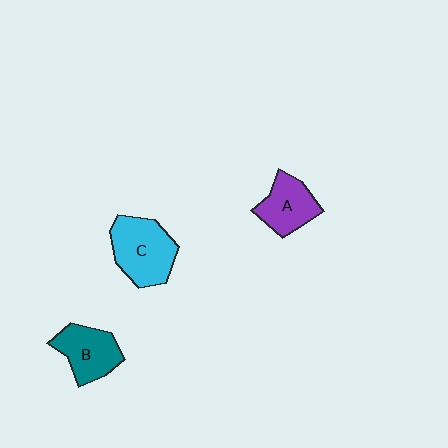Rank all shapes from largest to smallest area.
From largest to smallest: C (cyan), B (teal), A (purple).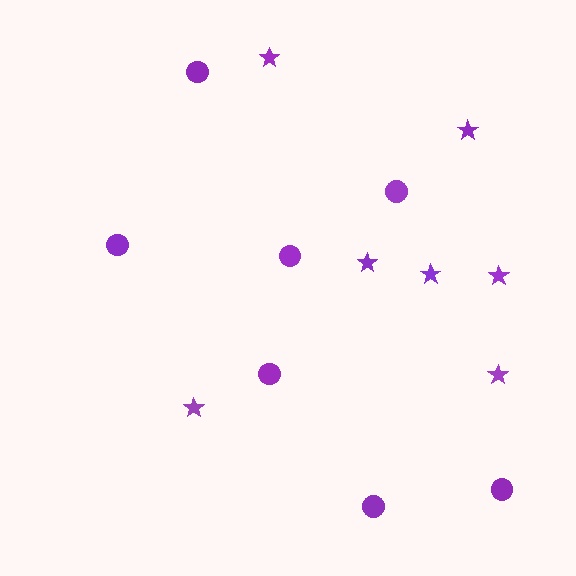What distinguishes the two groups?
There are 2 groups: one group of circles (7) and one group of stars (7).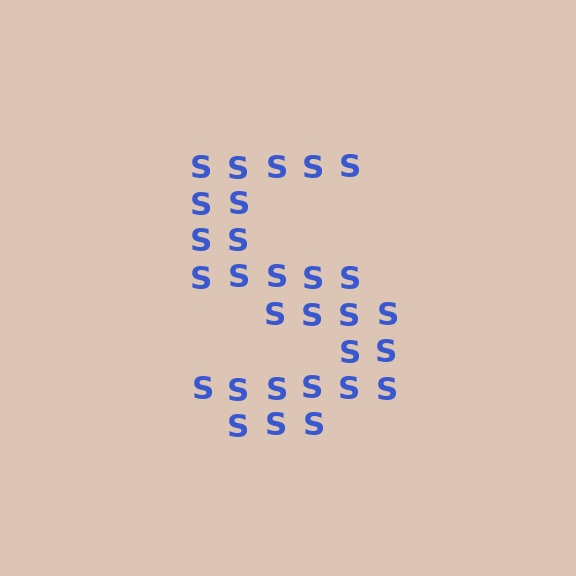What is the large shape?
The large shape is the letter S.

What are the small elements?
The small elements are letter S's.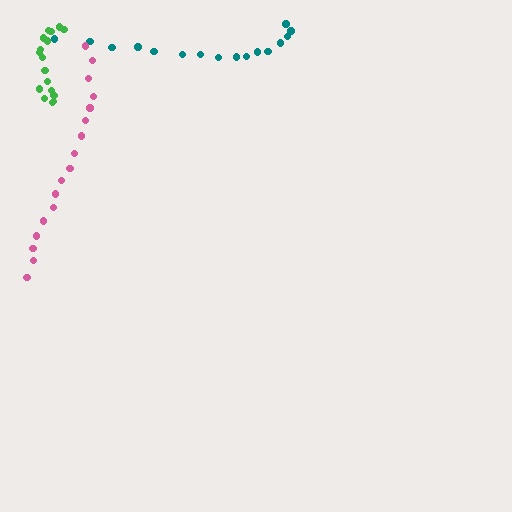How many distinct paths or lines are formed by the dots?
There are 3 distinct paths.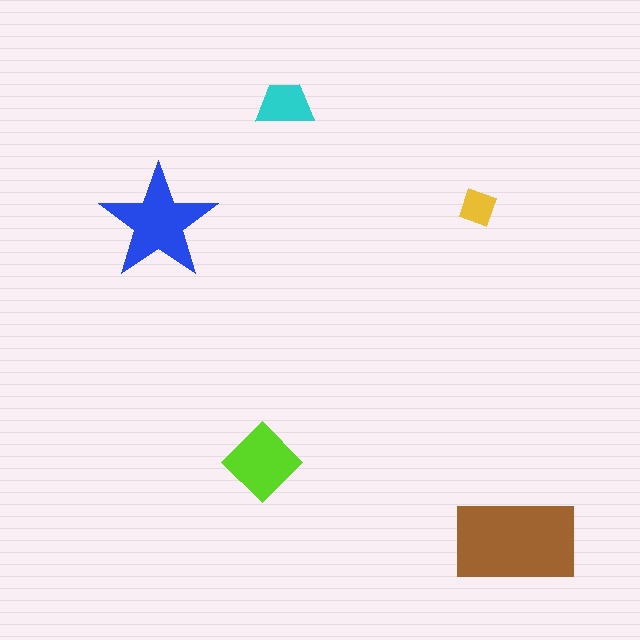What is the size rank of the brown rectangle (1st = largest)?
1st.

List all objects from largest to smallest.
The brown rectangle, the blue star, the lime diamond, the cyan trapezoid, the yellow square.